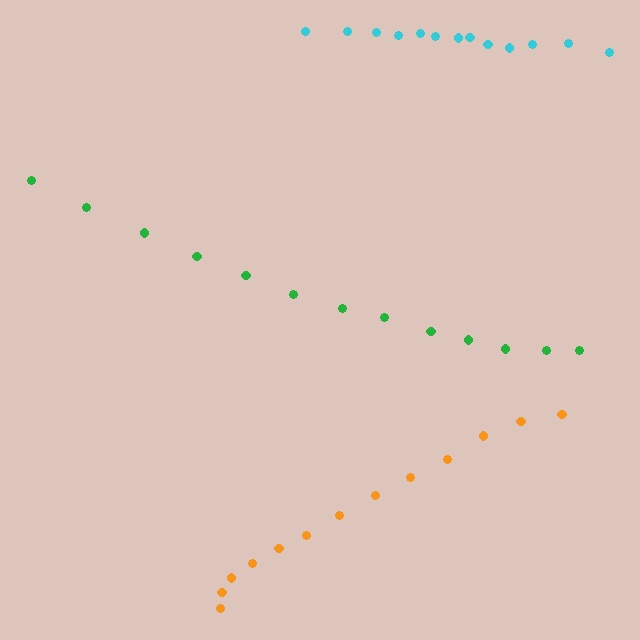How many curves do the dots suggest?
There are 3 distinct paths.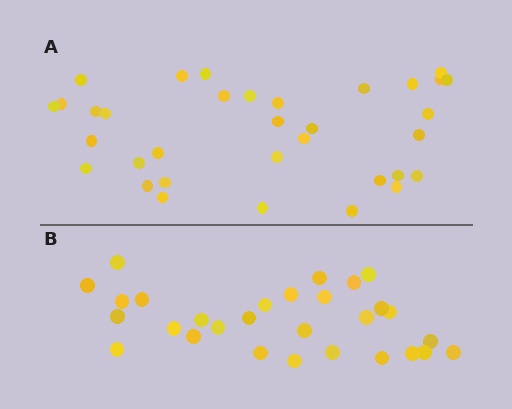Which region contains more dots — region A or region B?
Region A (the top region) has more dots.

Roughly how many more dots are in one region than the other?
Region A has about 5 more dots than region B.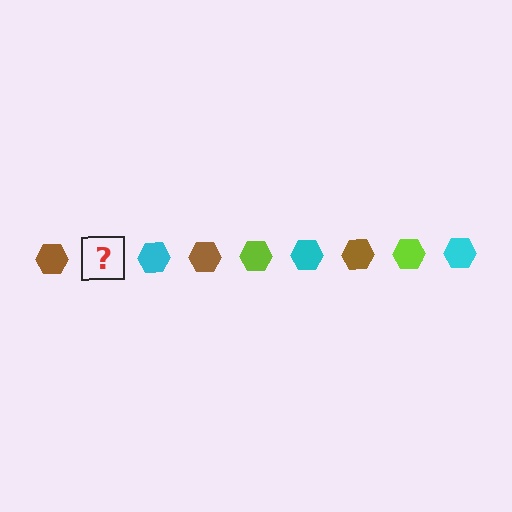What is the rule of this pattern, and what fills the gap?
The rule is that the pattern cycles through brown, lime, cyan hexagons. The gap should be filled with a lime hexagon.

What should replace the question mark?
The question mark should be replaced with a lime hexagon.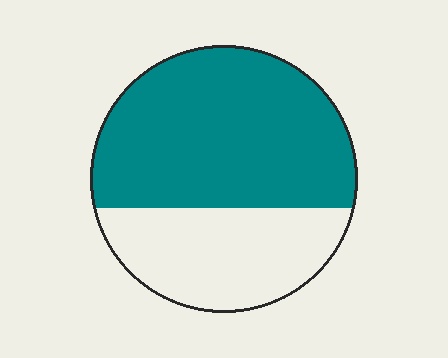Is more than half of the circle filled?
Yes.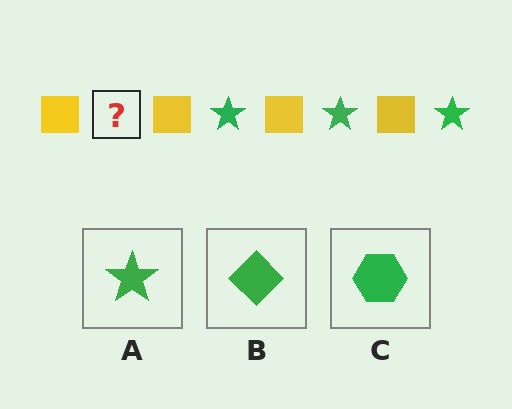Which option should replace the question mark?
Option A.